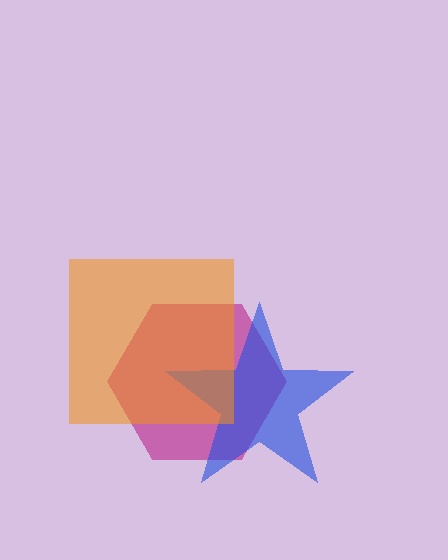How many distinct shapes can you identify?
There are 3 distinct shapes: a magenta hexagon, a blue star, an orange square.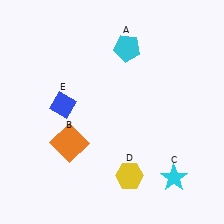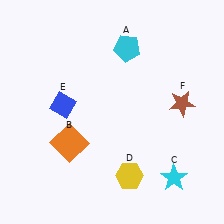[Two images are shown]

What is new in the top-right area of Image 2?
A brown star (F) was added in the top-right area of Image 2.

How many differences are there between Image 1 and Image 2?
There is 1 difference between the two images.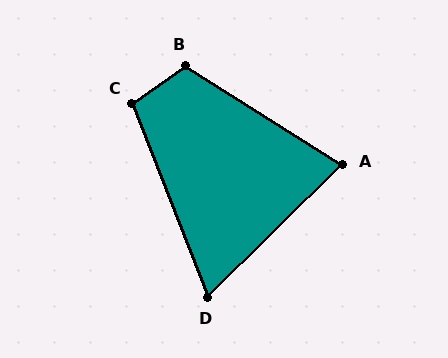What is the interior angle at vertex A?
Approximately 77 degrees (acute).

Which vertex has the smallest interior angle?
D, at approximately 67 degrees.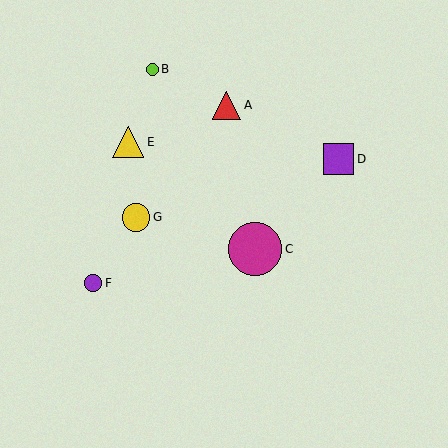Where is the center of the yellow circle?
The center of the yellow circle is at (136, 218).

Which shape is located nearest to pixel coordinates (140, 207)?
The yellow circle (labeled G) at (136, 218) is nearest to that location.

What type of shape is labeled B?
Shape B is a lime circle.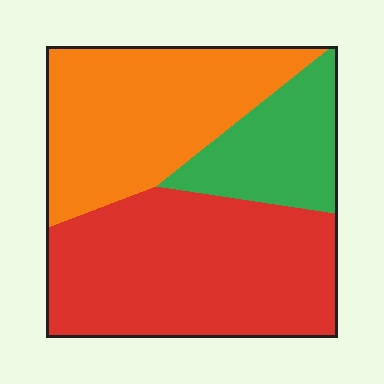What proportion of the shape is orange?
Orange takes up between a quarter and a half of the shape.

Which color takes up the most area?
Red, at roughly 45%.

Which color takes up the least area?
Green, at roughly 20%.